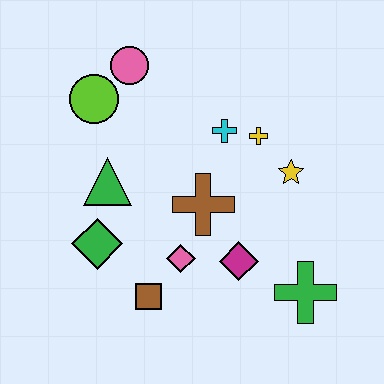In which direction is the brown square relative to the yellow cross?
The brown square is below the yellow cross.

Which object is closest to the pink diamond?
The brown square is closest to the pink diamond.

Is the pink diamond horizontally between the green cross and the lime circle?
Yes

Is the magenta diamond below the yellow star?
Yes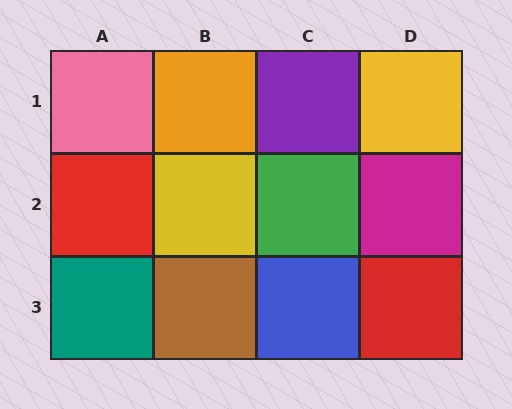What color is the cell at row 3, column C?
Blue.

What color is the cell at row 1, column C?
Purple.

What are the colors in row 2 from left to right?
Red, yellow, green, magenta.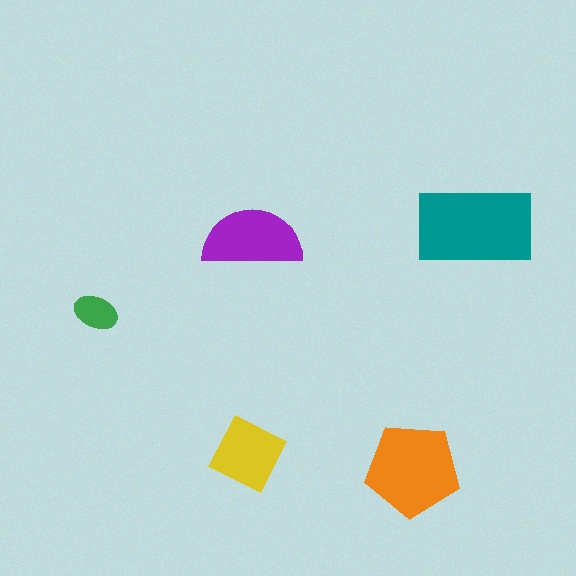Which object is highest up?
The teal rectangle is topmost.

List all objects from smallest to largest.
The green ellipse, the yellow diamond, the purple semicircle, the orange pentagon, the teal rectangle.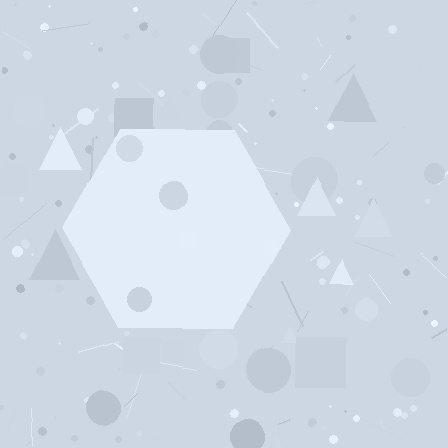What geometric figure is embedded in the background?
A hexagon is embedded in the background.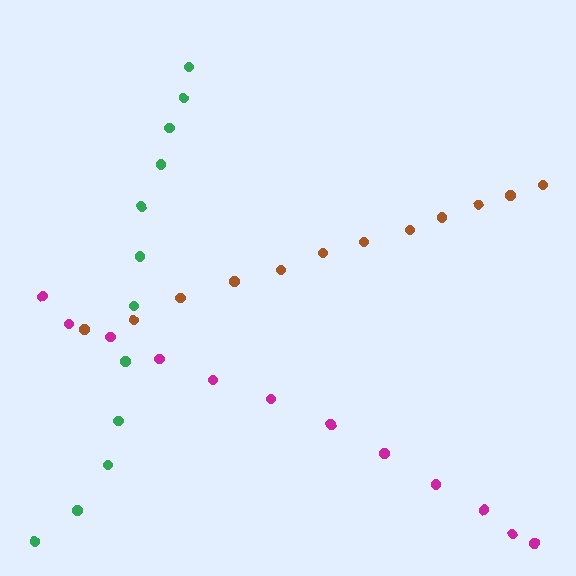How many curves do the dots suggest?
There are 3 distinct paths.